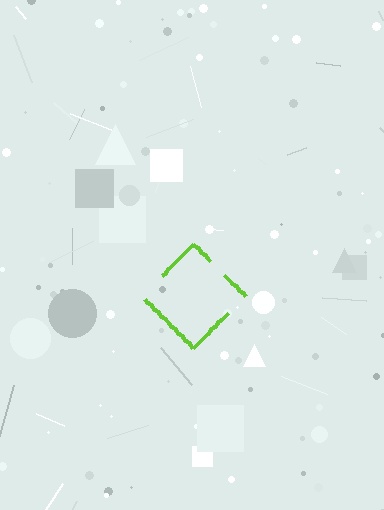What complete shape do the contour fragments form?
The contour fragments form a diamond.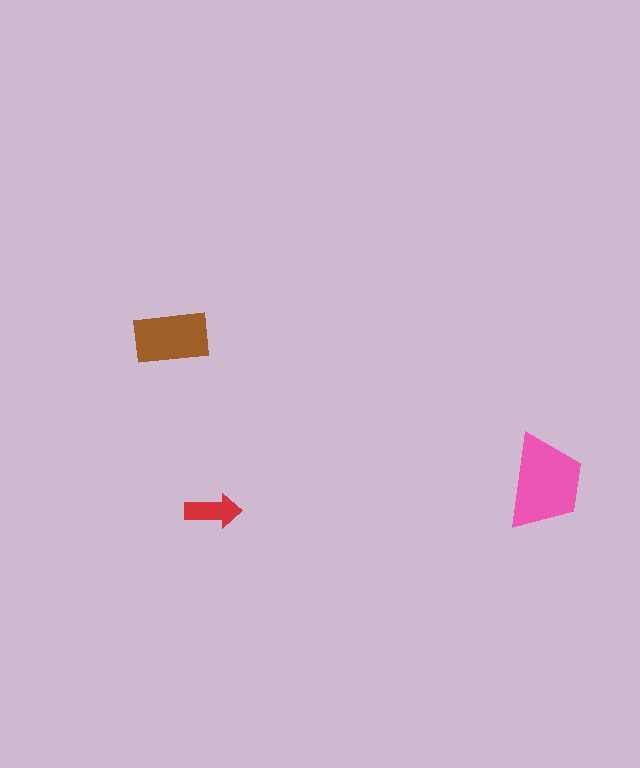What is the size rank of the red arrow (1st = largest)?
3rd.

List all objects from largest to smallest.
The pink trapezoid, the brown rectangle, the red arrow.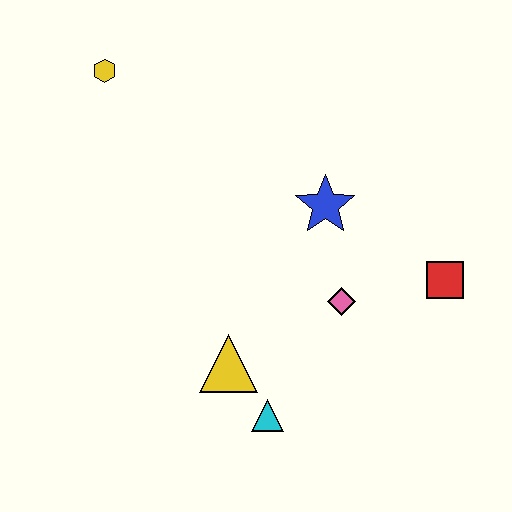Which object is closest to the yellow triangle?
The cyan triangle is closest to the yellow triangle.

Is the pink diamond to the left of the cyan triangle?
No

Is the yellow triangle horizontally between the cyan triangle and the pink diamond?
No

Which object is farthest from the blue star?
The yellow hexagon is farthest from the blue star.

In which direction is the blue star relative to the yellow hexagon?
The blue star is to the right of the yellow hexagon.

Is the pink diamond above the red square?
No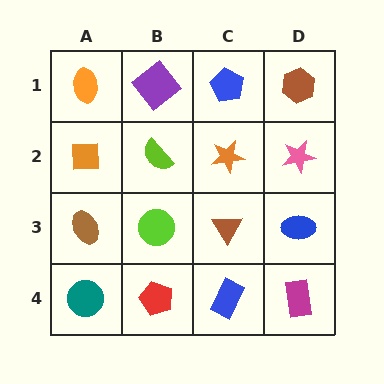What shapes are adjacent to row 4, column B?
A lime circle (row 3, column B), a teal circle (row 4, column A), a blue rectangle (row 4, column C).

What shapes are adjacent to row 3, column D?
A pink star (row 2, column D), a magenta rectangle (row 4, column D), a brown triangle (row 3, column C).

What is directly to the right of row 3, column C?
A blue ellipse.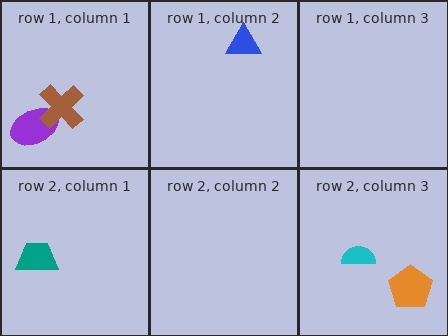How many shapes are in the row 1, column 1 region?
2.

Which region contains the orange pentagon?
The row 2, column 3 region.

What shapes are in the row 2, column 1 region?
The teal trapezoid.